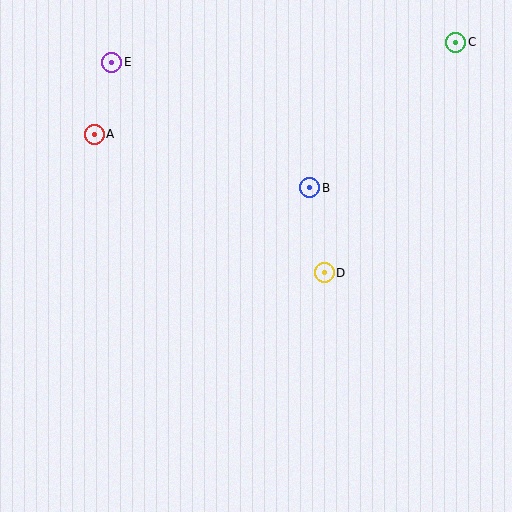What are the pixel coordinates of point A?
Point A is at (94, 134).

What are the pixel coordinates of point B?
Point B is at (310, 188).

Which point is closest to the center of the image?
Point D at (324, 273) is closest to the center.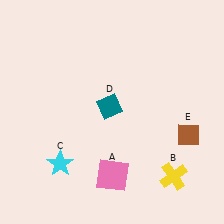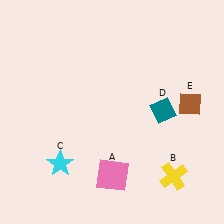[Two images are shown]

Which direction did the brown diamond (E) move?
The brown diamond (E) moved up.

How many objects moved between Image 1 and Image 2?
2 objects moved between the two images.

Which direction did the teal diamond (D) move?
The teal diamond (D) moved right.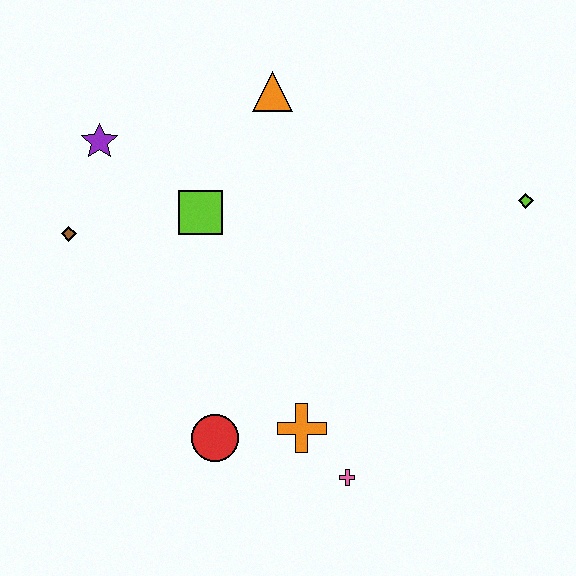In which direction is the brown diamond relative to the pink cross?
The brown diamond is to the left of the pink cross.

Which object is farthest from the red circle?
The lime diamond is farthest from the red circle.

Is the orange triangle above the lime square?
Yes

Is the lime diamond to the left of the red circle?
No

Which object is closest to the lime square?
The purple star is closest to the lime square.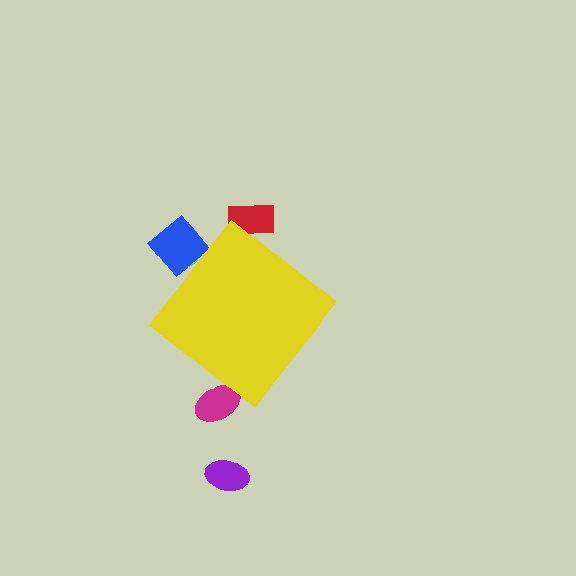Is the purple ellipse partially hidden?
No, the purple ellipse is fully visible.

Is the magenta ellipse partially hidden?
Yes, the magenta ellipse is partially hidden behind the yellow diamond.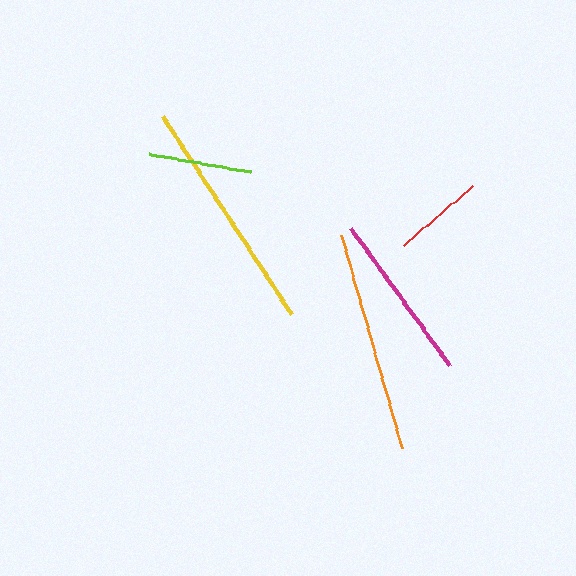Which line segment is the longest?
The yellow line is the longest at approximately 236 pixels.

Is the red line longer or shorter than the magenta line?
The magenta line is longer than the red line.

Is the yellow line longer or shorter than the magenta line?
The yellow line is longer than the magenta line.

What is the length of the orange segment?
The orange segment is approximately 221 pixels long.